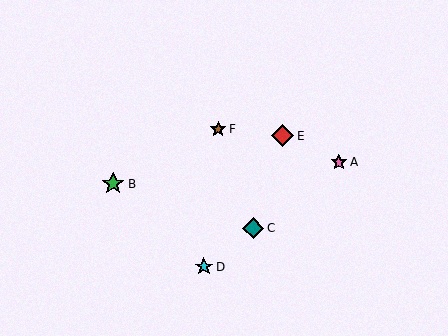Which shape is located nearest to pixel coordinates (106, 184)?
The green star (labeled B) at (113, 184) is nearest to that location.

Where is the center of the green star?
The center of the green star is at (113, 184).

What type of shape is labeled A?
Shape A is a pink star.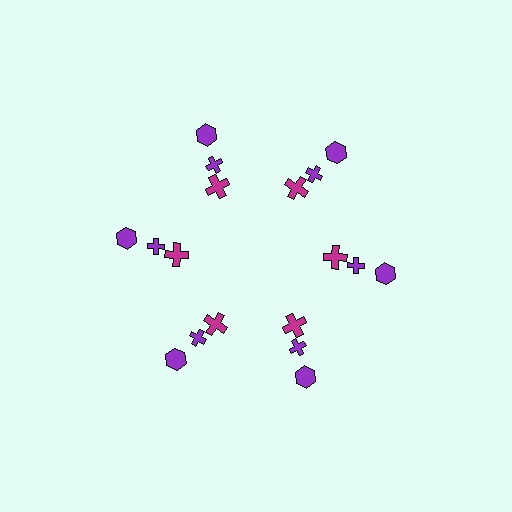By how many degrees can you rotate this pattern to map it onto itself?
The pattern maps onto itself every 60 degrees of rotation.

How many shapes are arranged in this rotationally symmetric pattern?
There are 18 shapes, arranged in 6 groups of 3.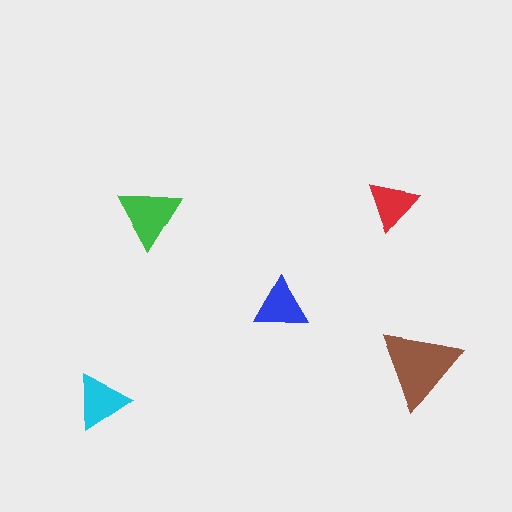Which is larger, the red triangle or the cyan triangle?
The cyan one.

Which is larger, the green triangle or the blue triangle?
The green one.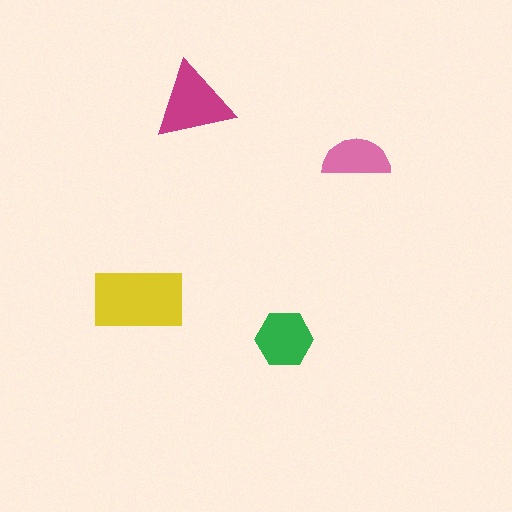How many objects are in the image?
There are 4 objects in the image.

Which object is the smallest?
The pink semicircle.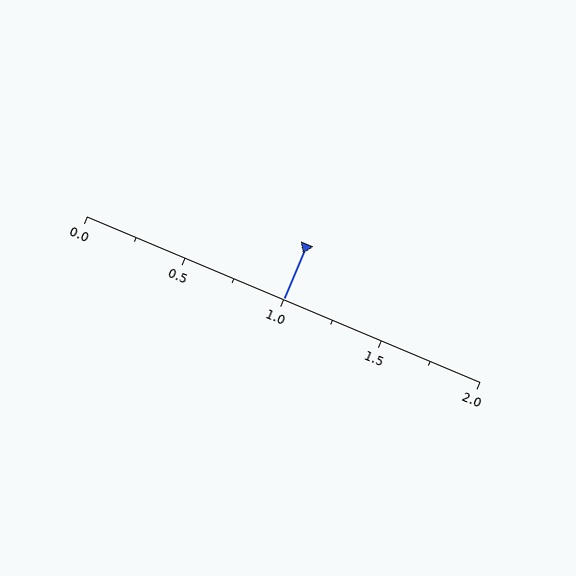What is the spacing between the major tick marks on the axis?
The major ticks are spaced 0.5 apart.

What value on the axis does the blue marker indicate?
The marker indicates approximately 1.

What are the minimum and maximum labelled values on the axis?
The axis runs from 0.0 to 2.0.